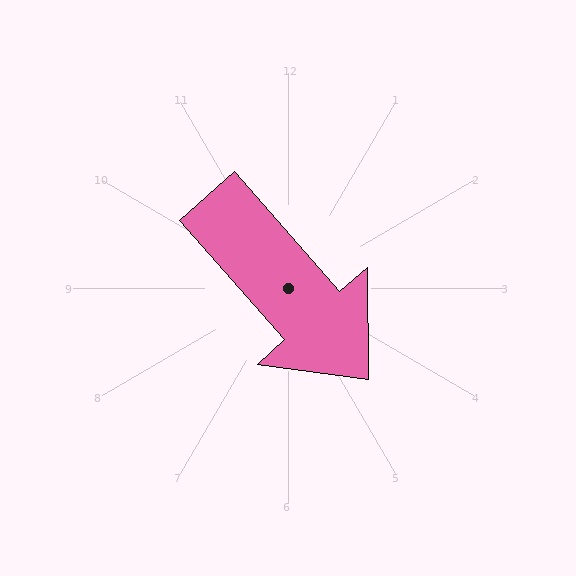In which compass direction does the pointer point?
Southeast.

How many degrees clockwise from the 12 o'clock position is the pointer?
Approximately 139 degrees.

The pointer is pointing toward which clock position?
Roughly 5 o'clock.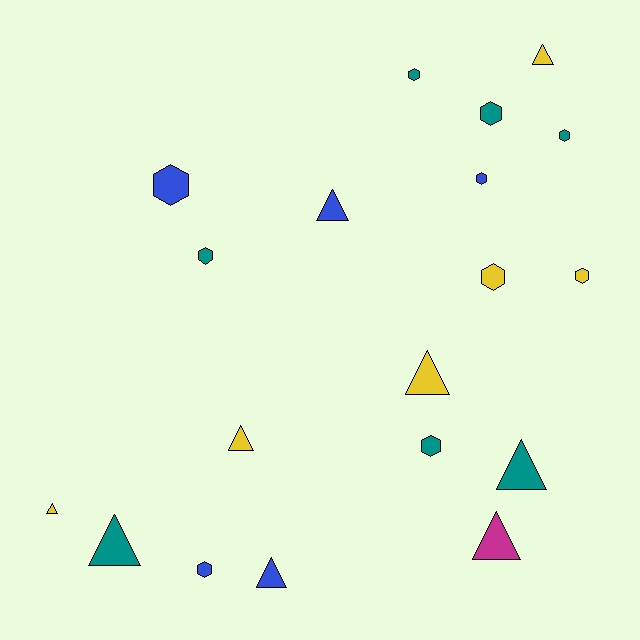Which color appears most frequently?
Teal, with 7 objects.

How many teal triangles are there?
There are 2 teal triangles.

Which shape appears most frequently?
Hexagon, with 10 objects.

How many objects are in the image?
There are 19 objects.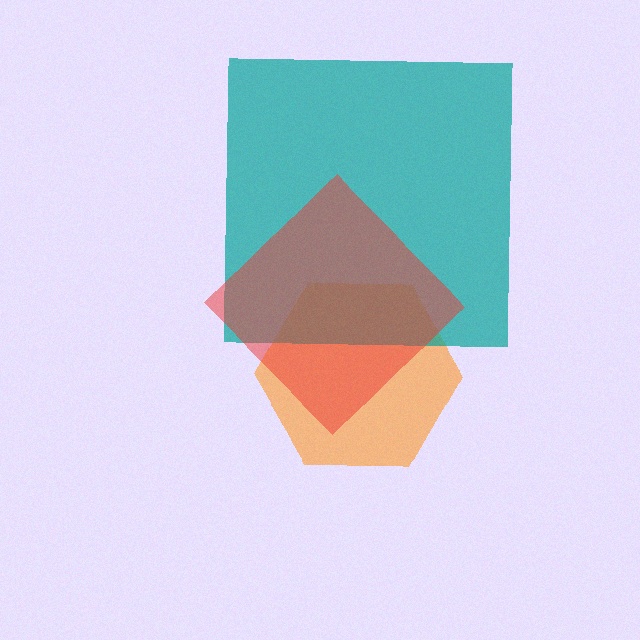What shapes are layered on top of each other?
The layered shapes are: an orange hexagon, a teal square, a red diamond.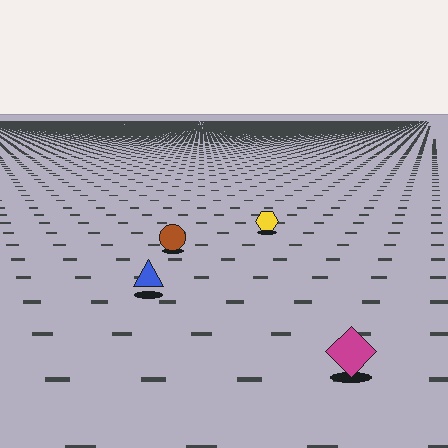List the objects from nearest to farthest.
From nearest to farthest: the magenta diamond, the blue triangle, the brown circle, the yellow hexagon.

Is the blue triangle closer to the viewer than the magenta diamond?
No. The magenta diamond is closer — you can tell from the texture gradient: the ground texture is coarser near it.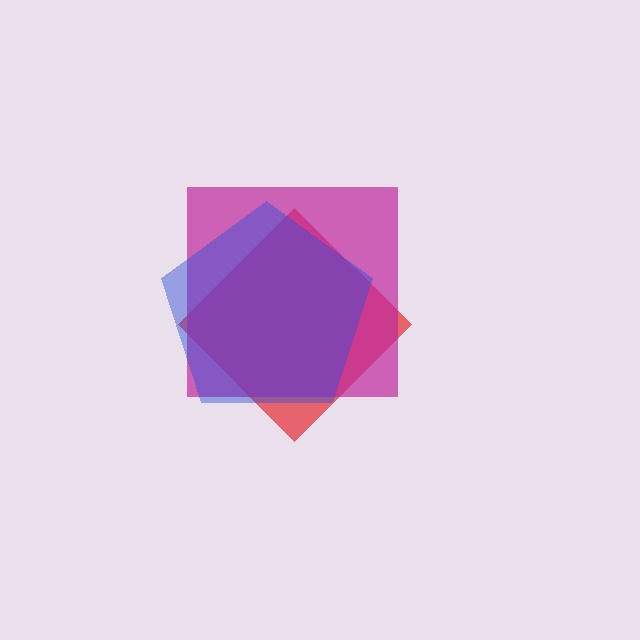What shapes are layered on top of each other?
The layered shapes are: a red diamond, a magenta square, a blue pentagon.